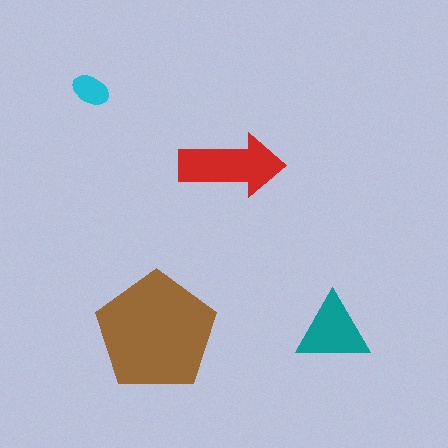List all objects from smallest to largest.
The cyan ellipse, the teal triangle, the red arrow, the brown pentagon.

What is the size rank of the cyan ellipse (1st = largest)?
4th.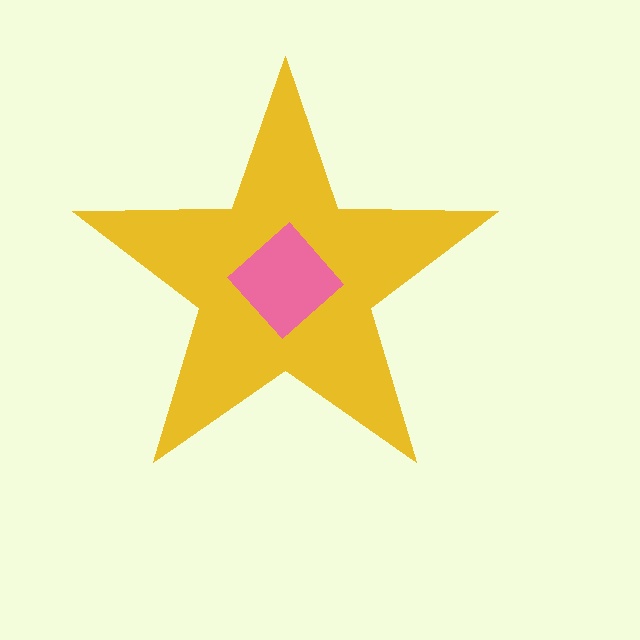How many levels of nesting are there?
2.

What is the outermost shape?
The yellow star.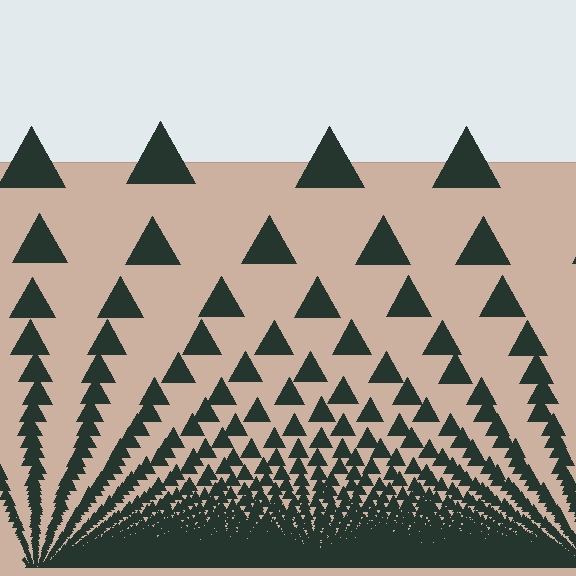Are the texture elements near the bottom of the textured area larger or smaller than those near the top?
Smaller. The gradient is inverted — elements near the bottom are smaller and denser.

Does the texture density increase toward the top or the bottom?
Density increases toward the bottom.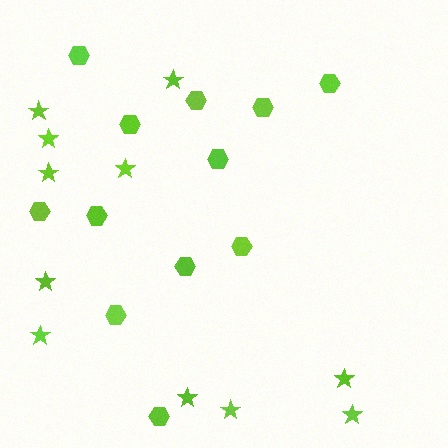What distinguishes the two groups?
There are 2 groups: one group of stars (11) and one group of hexagons (12).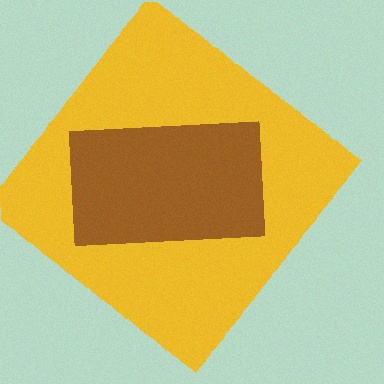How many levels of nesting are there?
2.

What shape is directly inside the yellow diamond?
The brown rectangle.